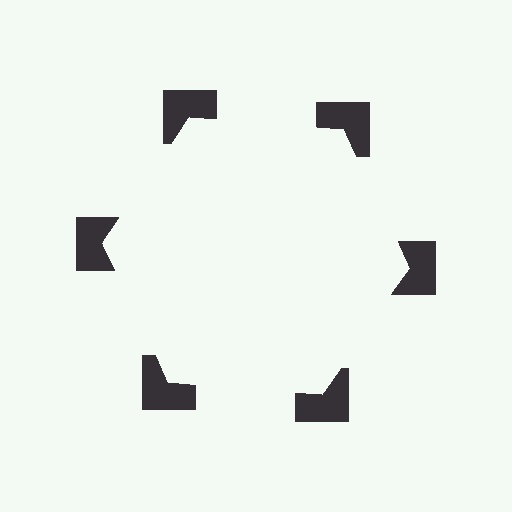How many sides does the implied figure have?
6 sides.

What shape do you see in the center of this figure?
An illusory hexagon — its edges are inferred from the aligned wedge cuts in the notched squares, not physically drawn.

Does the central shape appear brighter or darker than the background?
It typically appears slightly brighter than the background, even though no actual brightness change is drawn.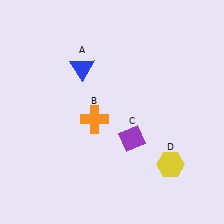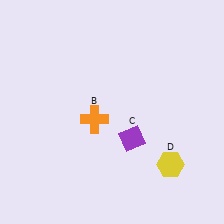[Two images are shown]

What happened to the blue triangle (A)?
The blue triangle (A) was removed in Image 2. It was in the top-left area of Image 1.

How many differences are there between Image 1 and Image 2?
There is 1 difference between the two images.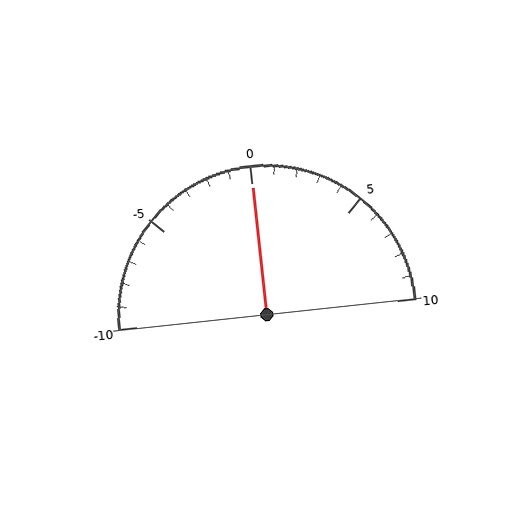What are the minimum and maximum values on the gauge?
The gauge ranges from -10 to 10.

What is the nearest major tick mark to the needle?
The nearest major tick mark is 0.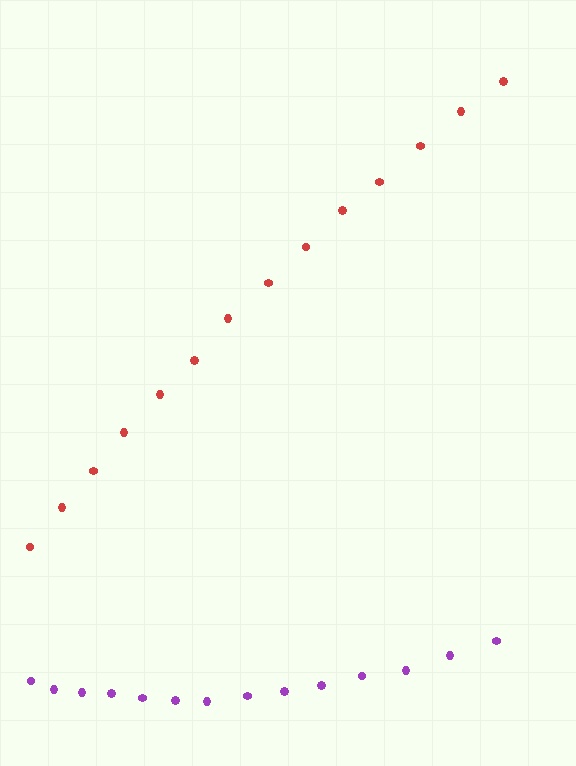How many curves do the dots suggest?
There are 2 distinct paths.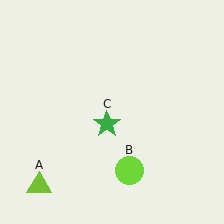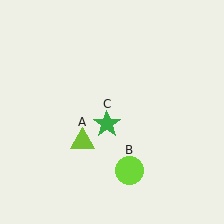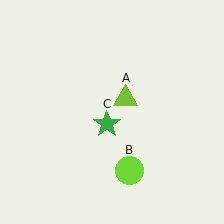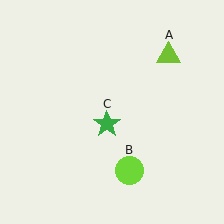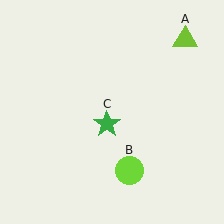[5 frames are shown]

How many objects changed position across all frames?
1 object changed position: lime triangle (object A).